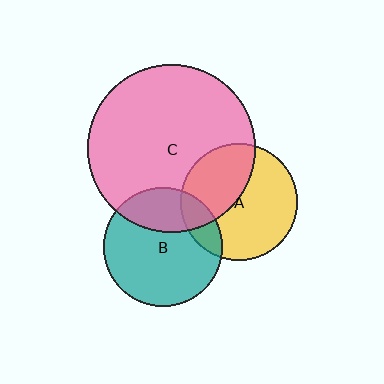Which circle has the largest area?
Circle C (pink).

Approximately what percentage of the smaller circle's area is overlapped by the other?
Approximately 40%.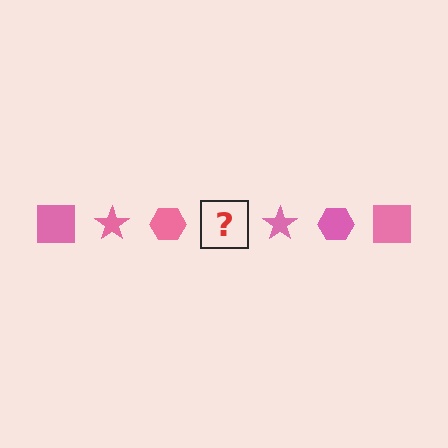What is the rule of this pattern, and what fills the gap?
The rule is that the pattern cycles through square, star, hexagon shapes in pink. The gap should be filled with a pink square.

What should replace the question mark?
The question mark should be replaced with a pink square.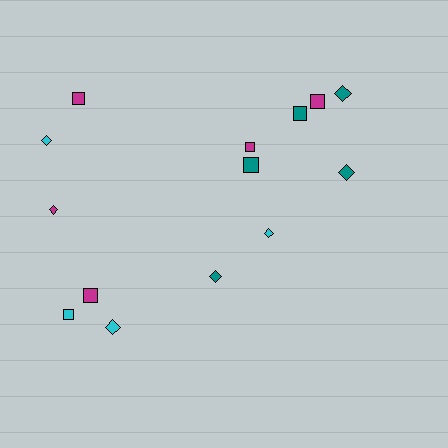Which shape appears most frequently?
Square, with 7 objects.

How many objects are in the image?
There are 14 objects.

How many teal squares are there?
There are 2 teal squares.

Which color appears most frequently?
Magenta, with 5 objects.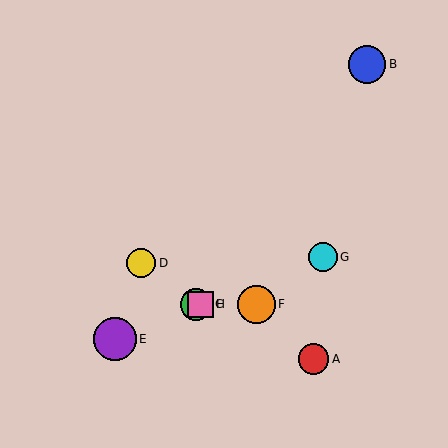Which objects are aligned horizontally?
Objects C, F, H are aligned horizontally.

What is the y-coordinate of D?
Object D is at y≈263.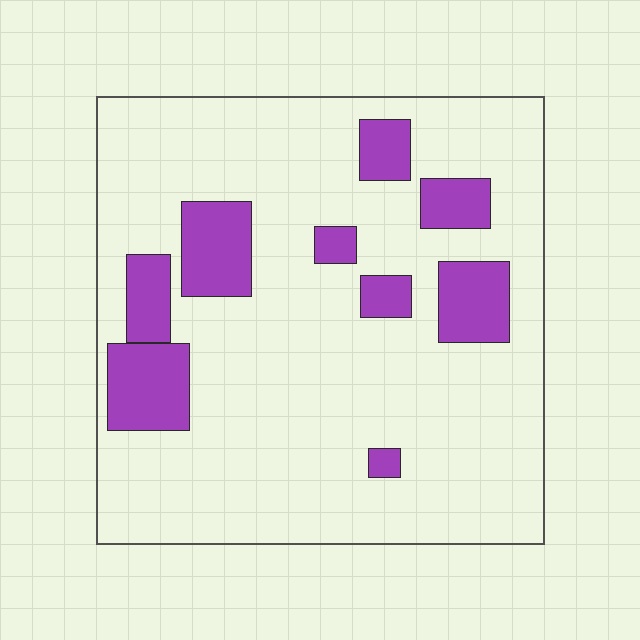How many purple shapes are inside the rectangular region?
9.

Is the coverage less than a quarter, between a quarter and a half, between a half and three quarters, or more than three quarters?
Less than a quarter.